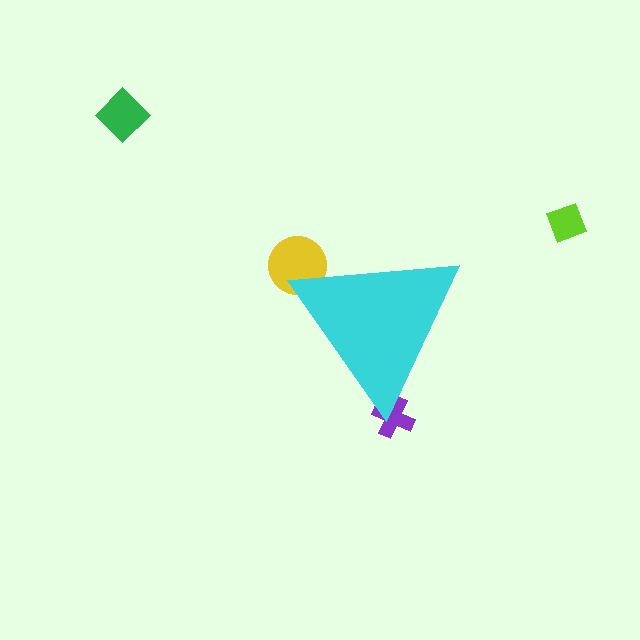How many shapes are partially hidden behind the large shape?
2 shapes are partially hidden.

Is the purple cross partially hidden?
Yes, the purple cross is partially hidden behind the cyan triangle.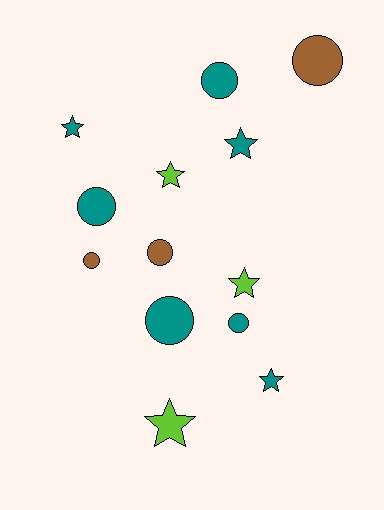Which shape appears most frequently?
Circle, with 7 objects.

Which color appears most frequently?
Teal, with 7 objects.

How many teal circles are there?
There are 4 teal circles.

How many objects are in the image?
There are 13 objects.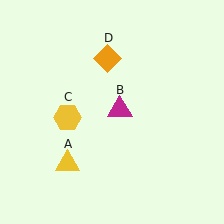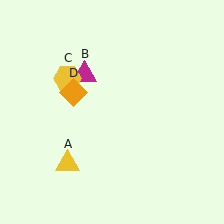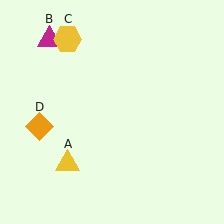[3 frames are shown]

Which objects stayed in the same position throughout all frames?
Yellow triangle (object A) remained stationary.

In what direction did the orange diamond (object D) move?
The orange diamond (object D) moved down and to the left.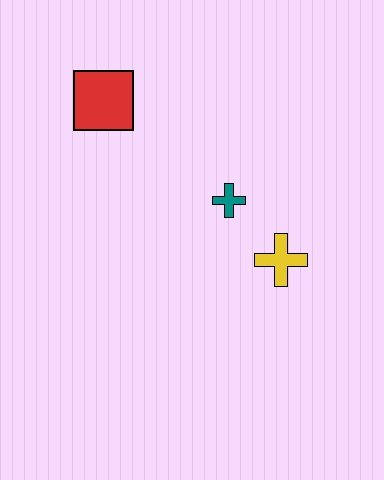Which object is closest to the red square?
The teal cross is closest to the red square.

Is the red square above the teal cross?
Yes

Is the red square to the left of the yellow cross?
Yes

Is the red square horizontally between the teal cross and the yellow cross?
No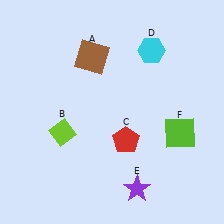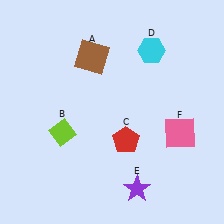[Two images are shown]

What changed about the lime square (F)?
In Image 1, F is lime. In Image 2, it changed to pink.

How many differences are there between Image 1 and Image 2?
There is 1 difference between the two images.